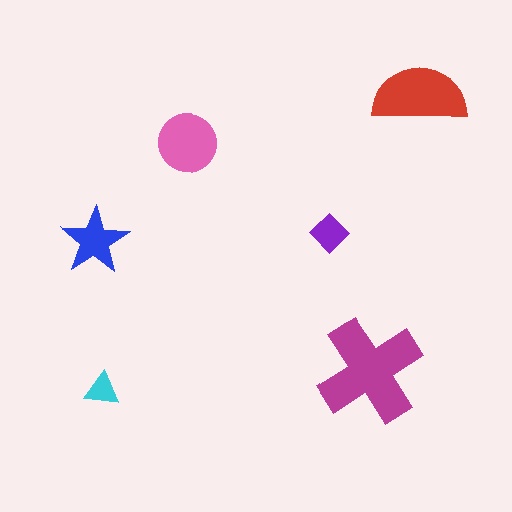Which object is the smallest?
The cyan triangle.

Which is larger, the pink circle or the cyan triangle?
The pink circle.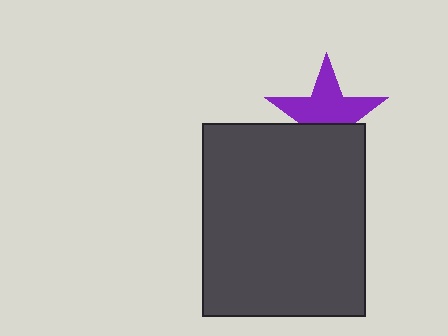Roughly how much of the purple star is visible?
About half of it is visible (roughly 62%).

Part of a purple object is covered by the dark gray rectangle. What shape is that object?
It is a star.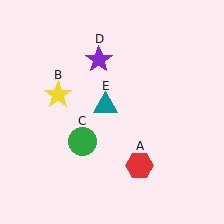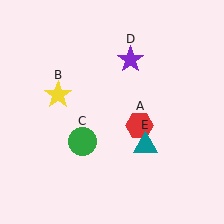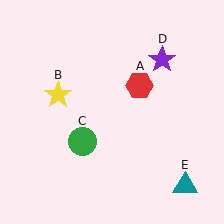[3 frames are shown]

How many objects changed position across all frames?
3 objects changed position: red hexagon (object A), purple star (object D), teal triangle (object E).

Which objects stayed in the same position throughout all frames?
Yellow star (object B) and green circle (object C) remained stationary.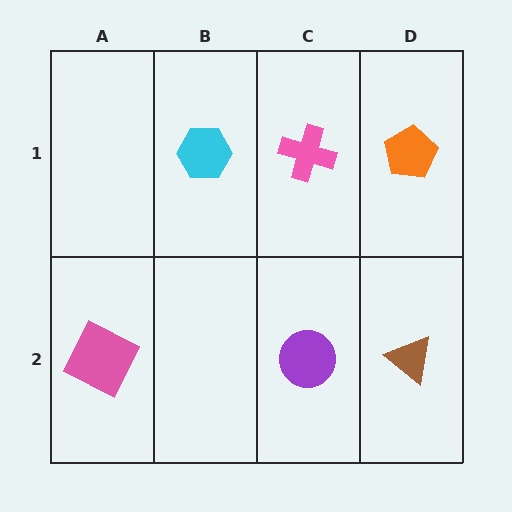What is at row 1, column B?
A cyan hexagon.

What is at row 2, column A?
A pink square.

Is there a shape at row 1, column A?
No, that cell is empty.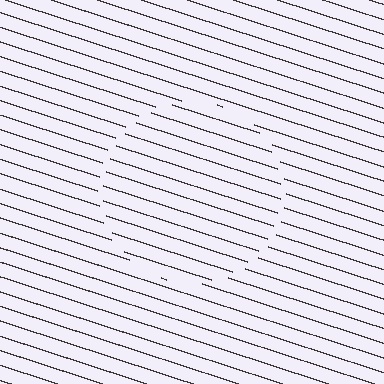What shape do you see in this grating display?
An illusory circle. The interior of the shape contains the same grating, shifted by half a period — the contour is defined by the phase discontinuity where line-ends from the inner and outer gratings abut.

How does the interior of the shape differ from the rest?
The interior of the shape contains the same grating, shifted by half a period — the contour is defined by the phase discontinuity where line-ends from the inner and outer gratings abut.